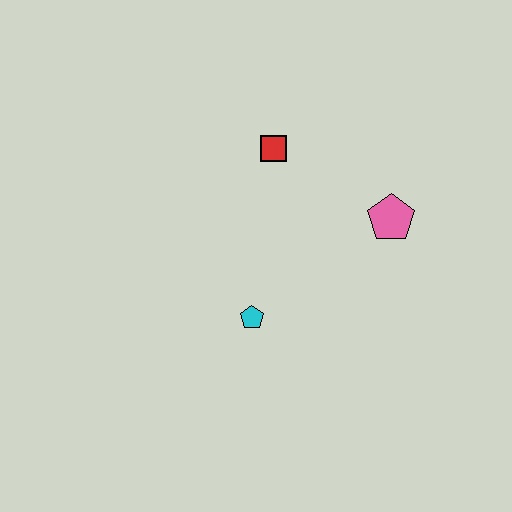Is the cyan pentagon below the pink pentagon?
Yes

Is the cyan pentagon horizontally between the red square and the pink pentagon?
No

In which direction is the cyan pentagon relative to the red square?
The cyan pentagon is below the red square.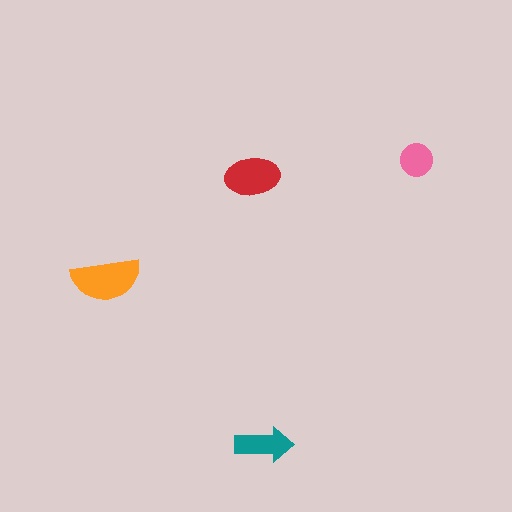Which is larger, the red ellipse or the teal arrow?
The red ellipse.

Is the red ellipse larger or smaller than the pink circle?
Larger.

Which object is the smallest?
The pink circle.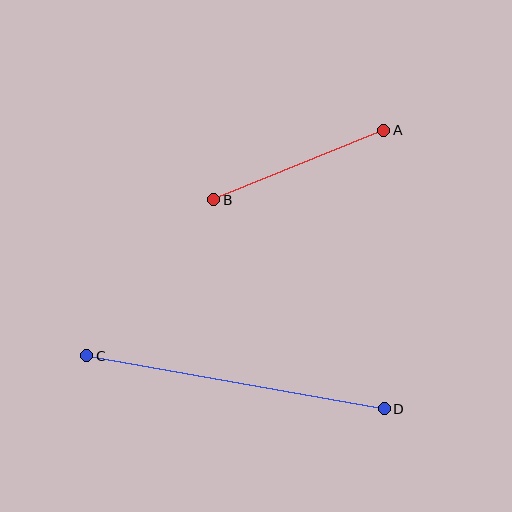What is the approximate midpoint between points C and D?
The midpoint is at approximately (235, 382) pixels.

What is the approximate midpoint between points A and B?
The midpoint is at approximately (299, 165) pixels.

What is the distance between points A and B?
The distance is approximately 184 pixels.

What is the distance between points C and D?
The distance is approximately 302 pixels.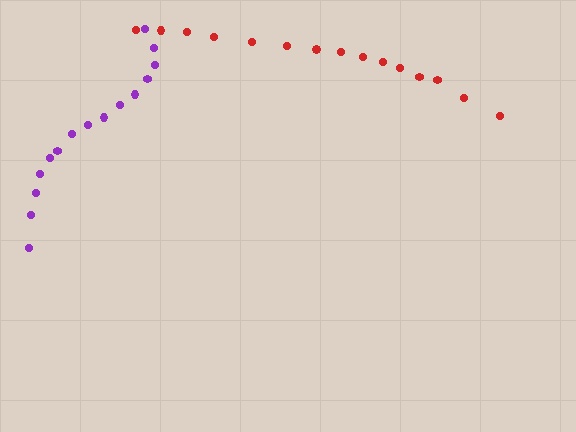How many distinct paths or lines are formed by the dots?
There are 2 distinct paths.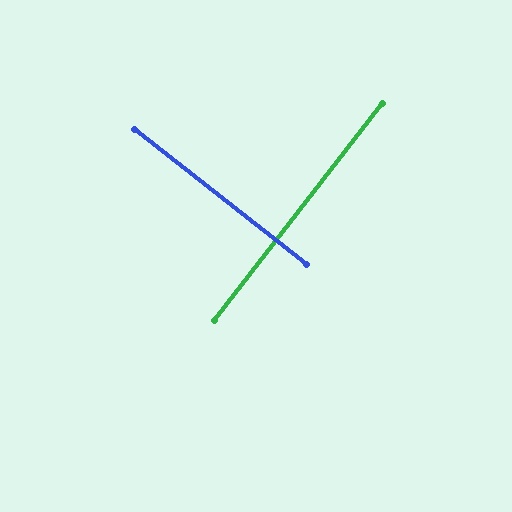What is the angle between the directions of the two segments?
Approximately 90 degrees.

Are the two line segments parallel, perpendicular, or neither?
Perpendicular — they meet at approximately 90°.